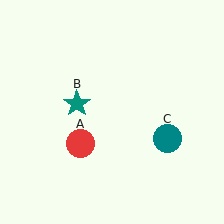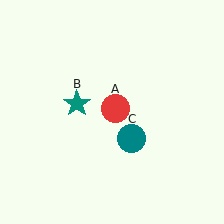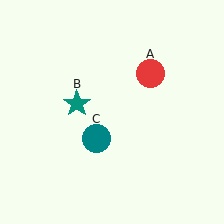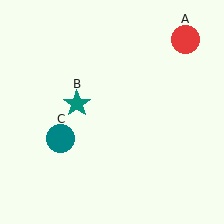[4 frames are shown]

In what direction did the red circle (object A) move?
The red circle (object A) moved up and to the right.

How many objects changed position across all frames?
2 objects changed position: red circle (object A), teal circle (object C).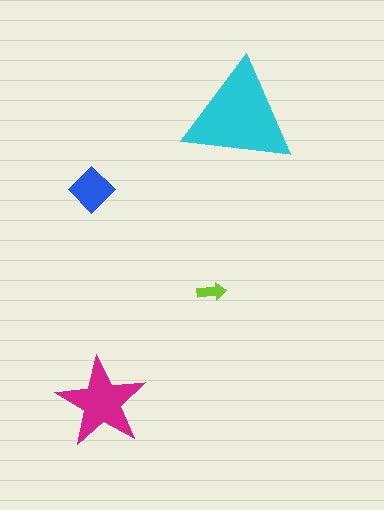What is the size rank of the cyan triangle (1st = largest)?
1st.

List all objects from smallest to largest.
The lime arrow, the blue diamond, the magenta star, the cyan triangle.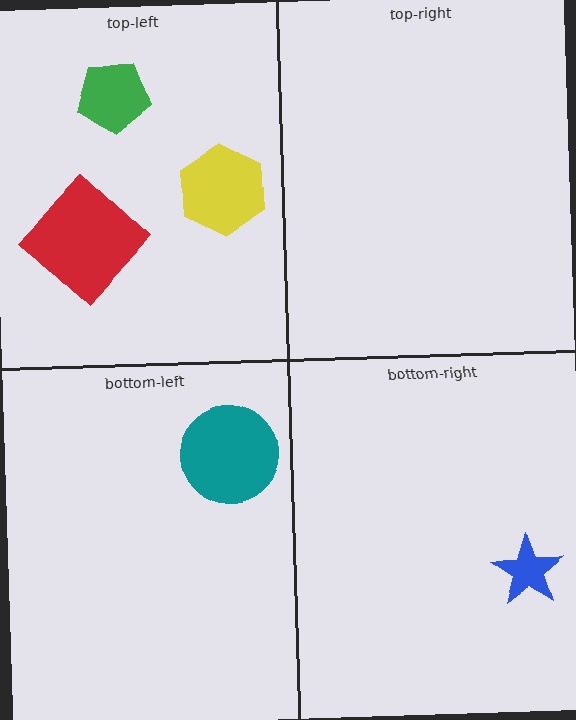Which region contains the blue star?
The bottom-right region.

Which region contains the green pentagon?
The top-left region.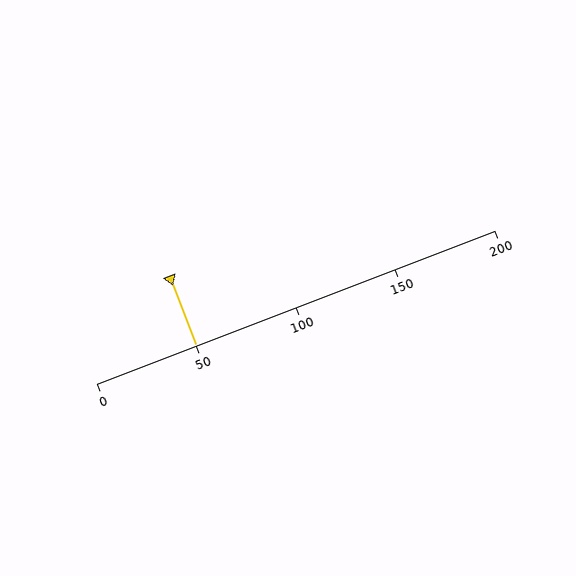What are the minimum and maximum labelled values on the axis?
The axis runs from 0 to 200.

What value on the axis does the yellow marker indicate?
The marker indicates approximately 50.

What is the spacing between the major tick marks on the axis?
The major ticks are spaced 50 apart.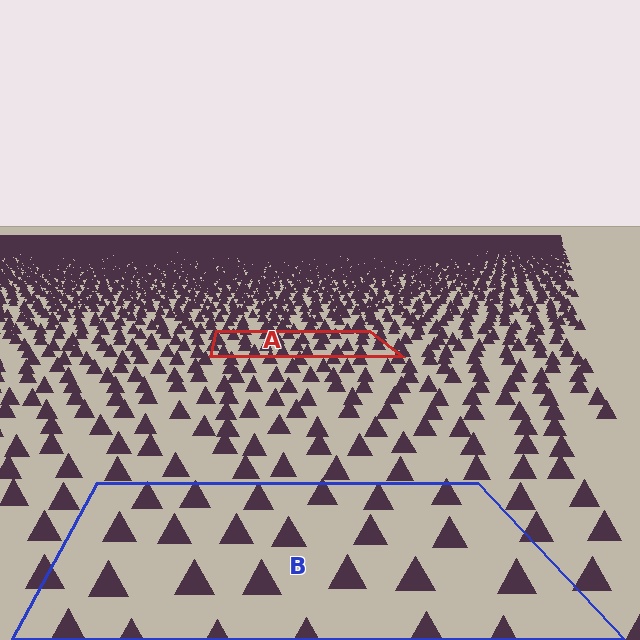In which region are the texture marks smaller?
The texture marks are smaller in region A, because it is farther away.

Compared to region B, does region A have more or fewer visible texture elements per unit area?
Region A has more texture elements per unit area — they are packed more densely because it is farther away.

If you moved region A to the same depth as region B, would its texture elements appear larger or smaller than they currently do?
They would appear larger. At a closer depth, the same texture elements are projected at a bigger on-screen size.